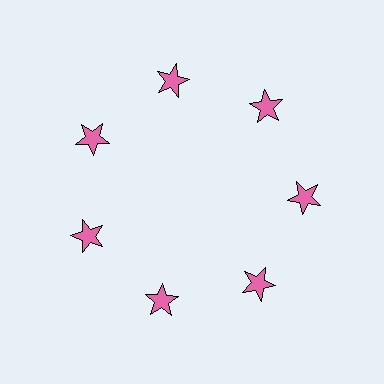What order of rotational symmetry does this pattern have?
This pattern has 7-fold rotational symmetry.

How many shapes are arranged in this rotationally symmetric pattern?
There are 7 shapes, arranged in 7 groups of 1.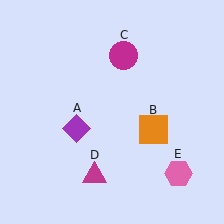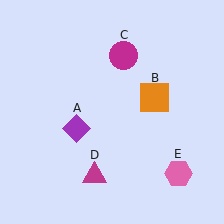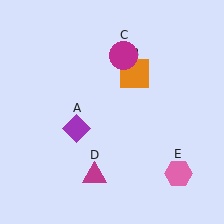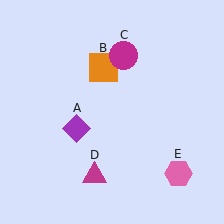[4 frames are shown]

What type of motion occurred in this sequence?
The orange square (object B) rotated counterclockwise around the center of the scene.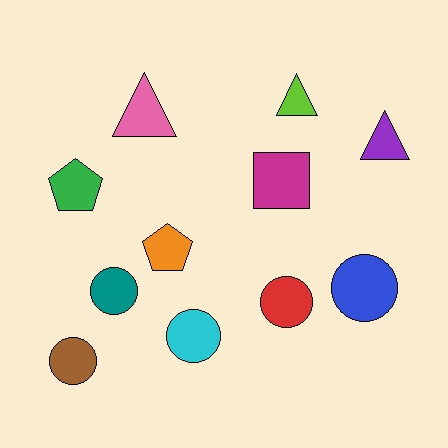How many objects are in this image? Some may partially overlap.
There are 11 objects.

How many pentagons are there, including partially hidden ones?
There are 2 pentagons.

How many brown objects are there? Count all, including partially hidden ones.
There is 1 brown object.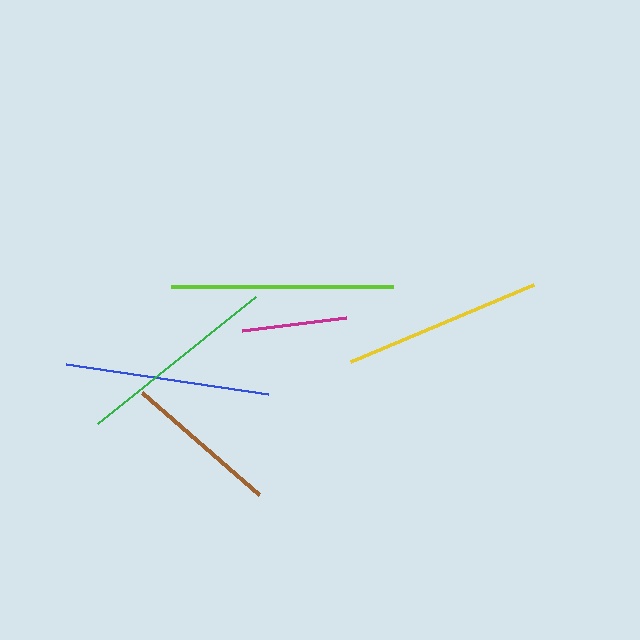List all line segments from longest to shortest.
From longest to shortest: lime, blue, green, yellow, brown, magenta.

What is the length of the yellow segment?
The yellow segment is approximately 198 pixels long.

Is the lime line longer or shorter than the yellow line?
The lime line is longer than the yellow line.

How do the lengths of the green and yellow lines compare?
The green and yellow lines are approximately the same length.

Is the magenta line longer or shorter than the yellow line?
The yellow line is longer than the magenta line.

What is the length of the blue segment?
The blue segment is approximately 204 pixels long.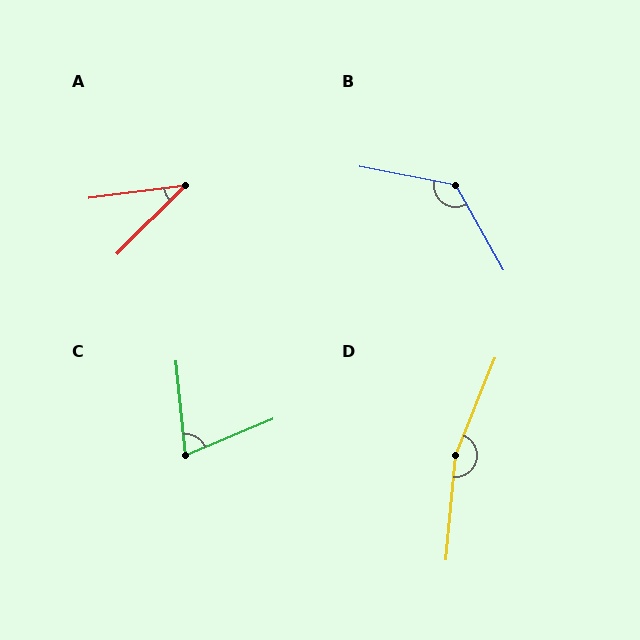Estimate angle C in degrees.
Approximately 73 degrees.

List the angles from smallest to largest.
A (37°), C (73°), B (131°), D (163°).